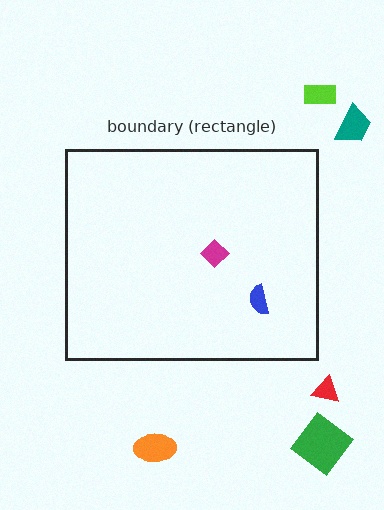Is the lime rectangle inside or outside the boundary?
Outside.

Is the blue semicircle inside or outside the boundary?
Inside.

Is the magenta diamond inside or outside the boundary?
Inside.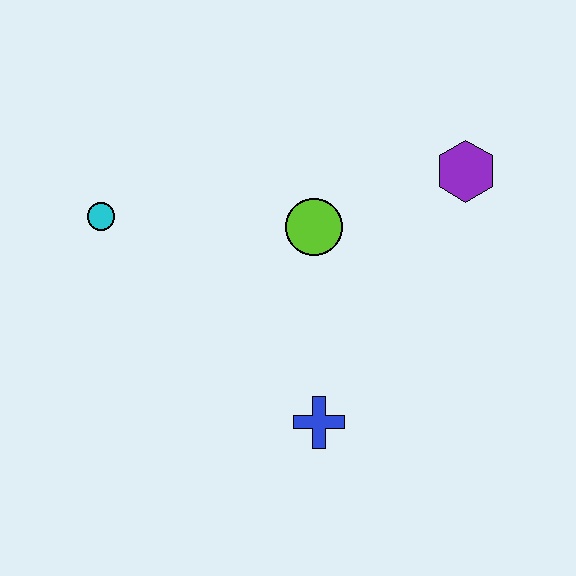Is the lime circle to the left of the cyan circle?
No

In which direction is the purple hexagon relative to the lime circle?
The purple hexagon is to the right of the lime circle.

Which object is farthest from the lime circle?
The cyan circle is farthest from the lime circle.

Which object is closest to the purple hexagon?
The lime circle is closest to the purple hexagon.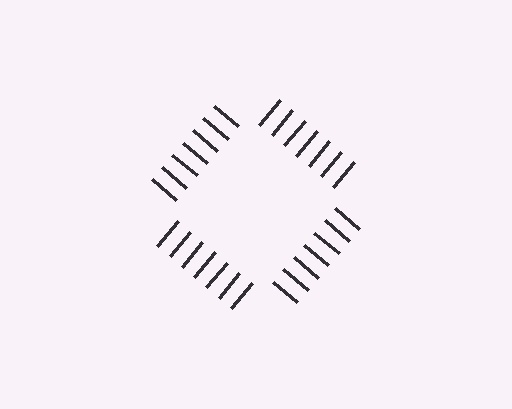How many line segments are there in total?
28 — 7 along each of the 4 edges.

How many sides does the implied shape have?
4 sides — the line-ends trace a square.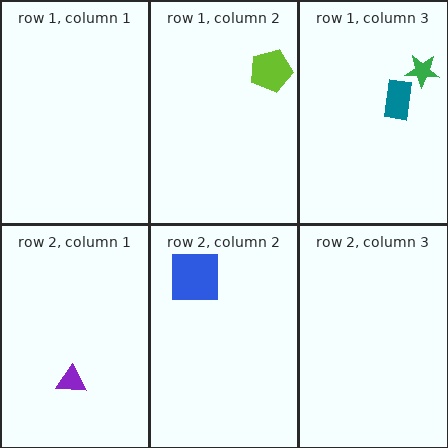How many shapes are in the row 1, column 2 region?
1.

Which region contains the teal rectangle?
The row 1, column 3 region.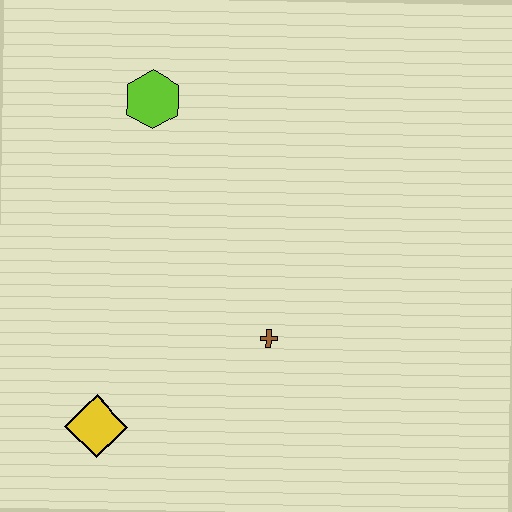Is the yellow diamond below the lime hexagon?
Yes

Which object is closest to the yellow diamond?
The brown cross is closest to the yellow diamond.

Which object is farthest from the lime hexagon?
The yellow diamond is farthest from the lime hexagon.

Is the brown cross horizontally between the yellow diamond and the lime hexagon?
No